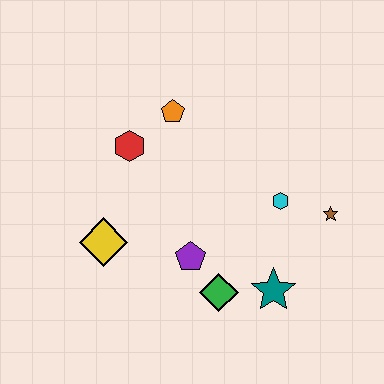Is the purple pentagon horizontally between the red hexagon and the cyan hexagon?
Yes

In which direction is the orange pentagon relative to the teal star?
The orange pentagon is above the teal star.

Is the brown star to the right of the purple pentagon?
Yes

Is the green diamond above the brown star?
No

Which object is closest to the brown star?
The cyan hexagon is closest to the brown star.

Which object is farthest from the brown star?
The yellow diamond is farthest from the brown star.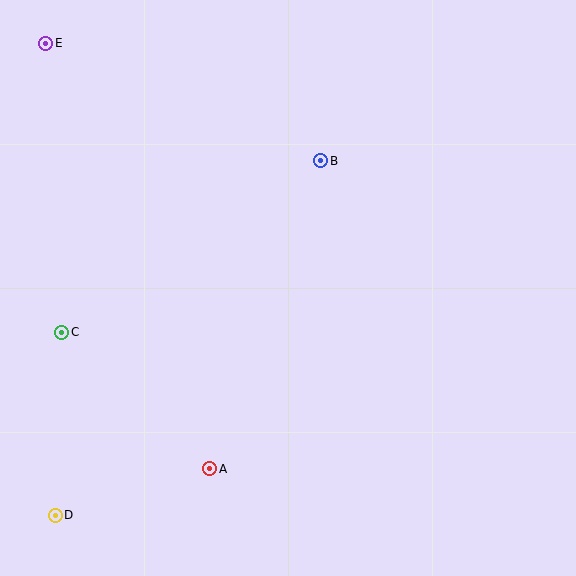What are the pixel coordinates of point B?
Point B is at (321, 161).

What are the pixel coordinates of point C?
Point C is at (62, 332).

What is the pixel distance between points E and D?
The distance between E and D is 472 pixels.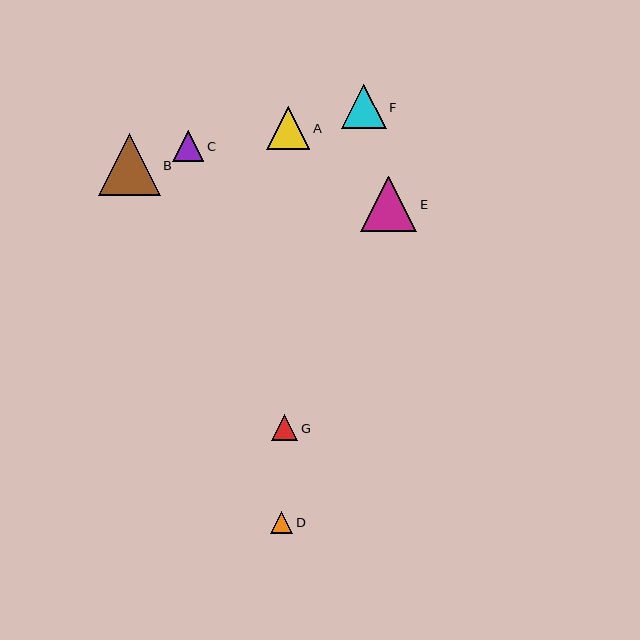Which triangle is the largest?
Triangle B is the largest with a size of approximately 62 pixels.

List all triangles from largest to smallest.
From largest to smallest: B, E, F, A, C, G, D.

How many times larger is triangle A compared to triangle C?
Triangle A is approximately 1.4 times the size of triangle C.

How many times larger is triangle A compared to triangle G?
Triangle A is approximately 1.6 times the size of triangle G.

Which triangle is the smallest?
Triangle D is the smallest with a size of approximately 22 pixels.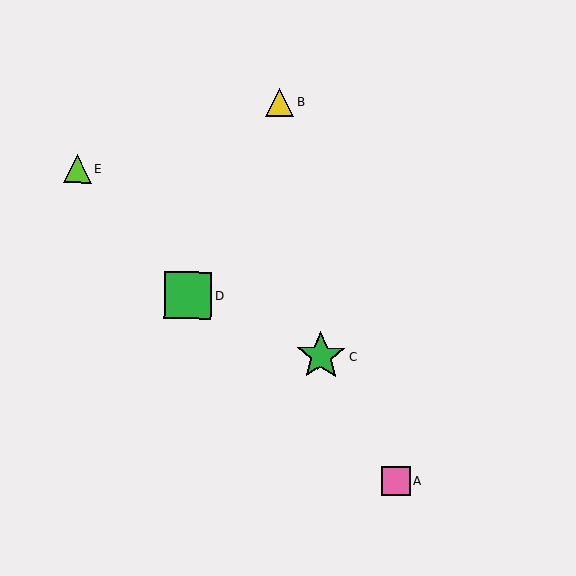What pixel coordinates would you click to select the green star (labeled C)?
Click at (321, 356) to select the green star C.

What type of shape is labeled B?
Shape B is a yellow triangle.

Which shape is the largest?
The green star (labeled C) is the largest.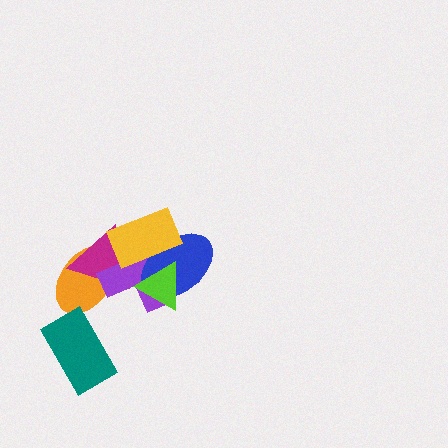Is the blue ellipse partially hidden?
Yes, it is partially covered by another shape.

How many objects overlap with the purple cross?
5 objects overlap with the purple cross.